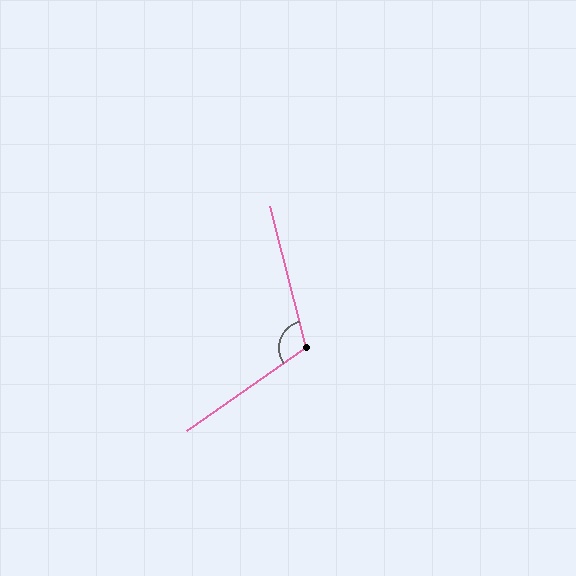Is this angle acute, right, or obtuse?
It is obtuse.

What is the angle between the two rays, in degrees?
Approximately 111 degrees.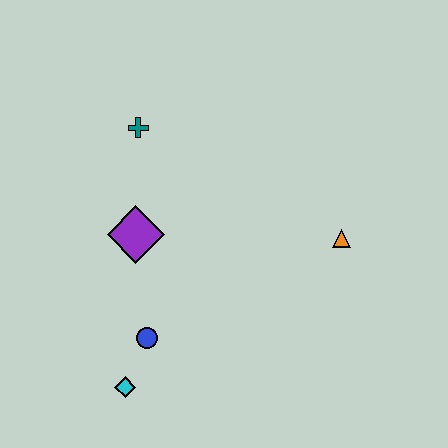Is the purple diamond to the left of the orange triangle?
Yes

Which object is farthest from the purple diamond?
The orange triangle is farthest from the purple diamond.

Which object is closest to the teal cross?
The purple diamond is closest to the teal cross.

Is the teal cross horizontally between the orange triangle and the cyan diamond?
Yes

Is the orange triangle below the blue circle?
No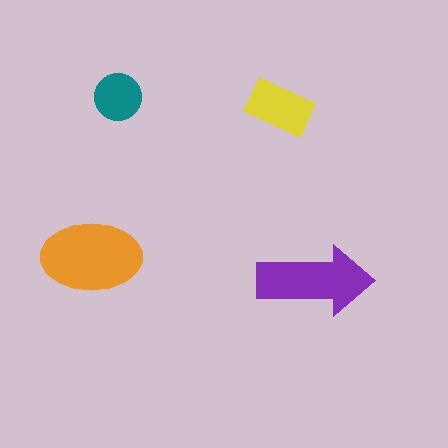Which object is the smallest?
The teal circle.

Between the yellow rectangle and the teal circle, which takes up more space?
The yellow rectangle.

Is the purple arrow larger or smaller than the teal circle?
Larger.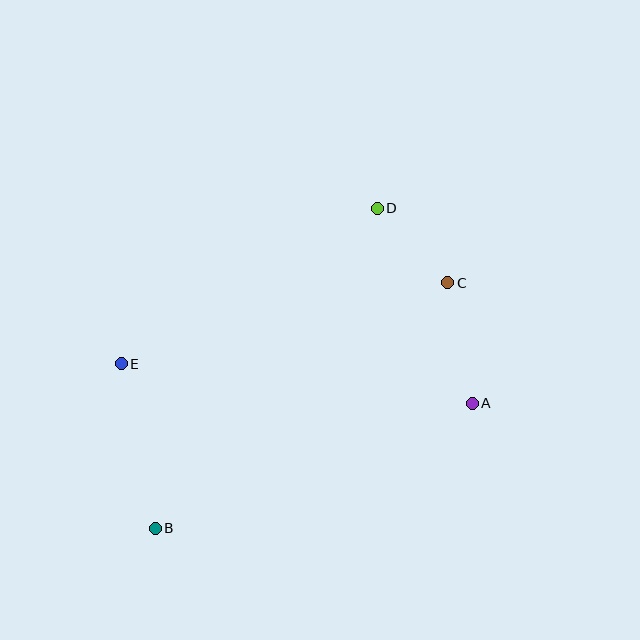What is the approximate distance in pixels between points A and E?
The distance between A and E is approximately 353 pixels.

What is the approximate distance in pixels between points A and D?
The distance between A and D is approximately 217 pixels.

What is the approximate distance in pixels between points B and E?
The distance between B and E is approximately 168 pixels.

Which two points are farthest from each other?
Points B and D are farthest from each other.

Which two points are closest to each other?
Points C and D are closest to each other.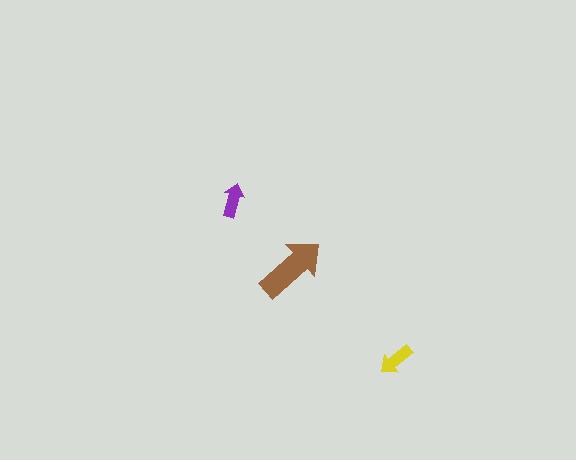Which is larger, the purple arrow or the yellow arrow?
The yellow one.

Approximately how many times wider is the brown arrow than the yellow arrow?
About 2 times wider.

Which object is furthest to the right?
The yellow arrow is rightmost.